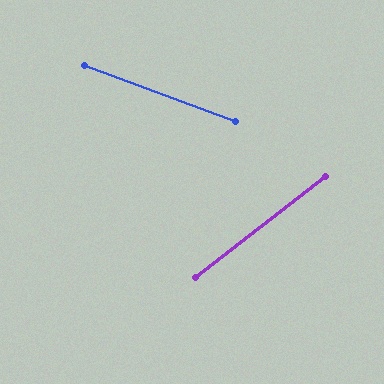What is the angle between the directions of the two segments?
Approximately 58 degrees.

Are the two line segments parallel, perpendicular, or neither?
Neither parallel nor perpendicular — they differ by about 58°.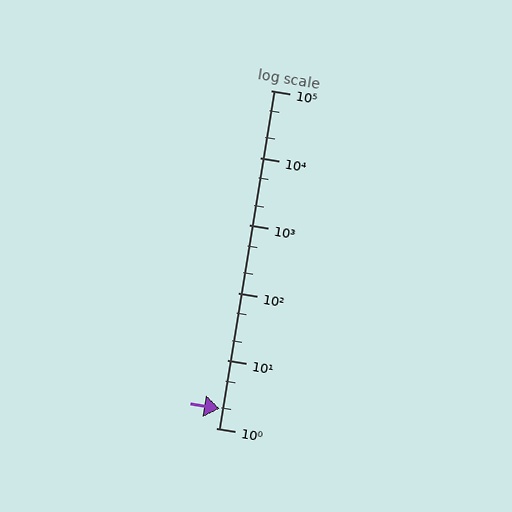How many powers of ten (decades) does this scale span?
The scale spans 5 decades, from 1 to 100000.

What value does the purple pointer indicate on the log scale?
The pointer indicates approximately 1.9.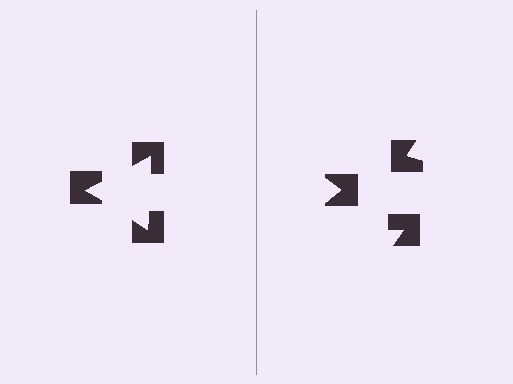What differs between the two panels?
The notched squares are positioned identically on both sides; only the wedge orientations differ. On the left they align to a triangle; on the right they are misaligned.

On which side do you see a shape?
An illusory triangle appears on the left side. On the right side the wedge cuts are rotated, so no coherent shape forms.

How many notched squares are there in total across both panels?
6 — 3 on each side.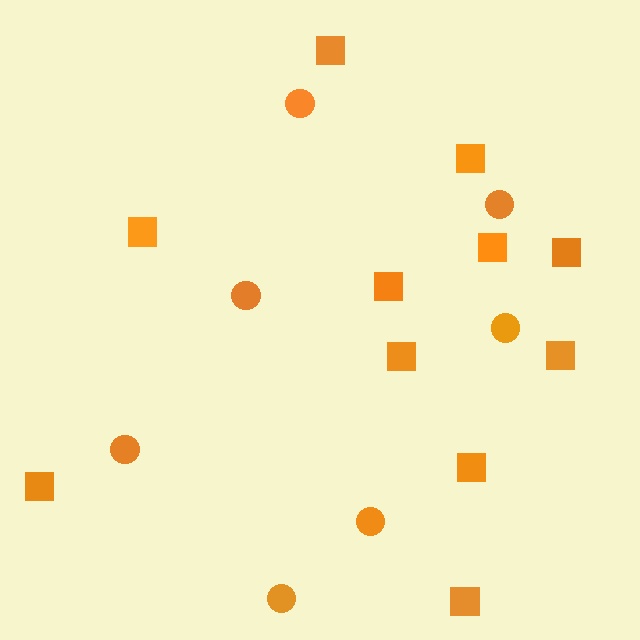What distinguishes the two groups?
There are 2 groups: one group of squares (11) and one group of circles (7).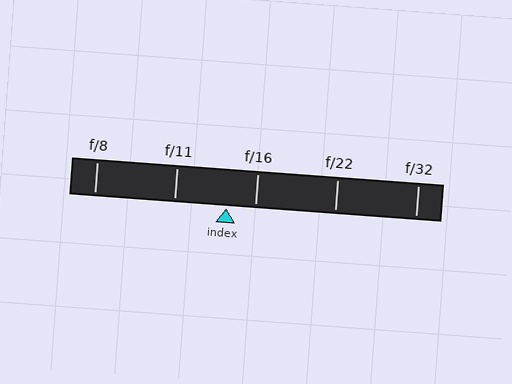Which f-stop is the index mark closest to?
The index mark is closest to f/16.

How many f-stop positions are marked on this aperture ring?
There are 5 f-stop positions marked.